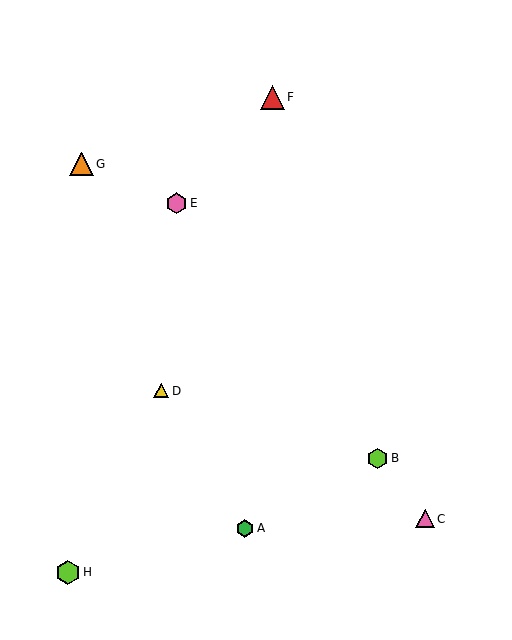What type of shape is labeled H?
Shape H is a lime hexagon.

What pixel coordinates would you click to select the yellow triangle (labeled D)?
Click at (161, 391) to select the yellow triangle D.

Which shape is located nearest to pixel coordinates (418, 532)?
The pink triangle (labeled C) at (425, 519) is nearest to that location.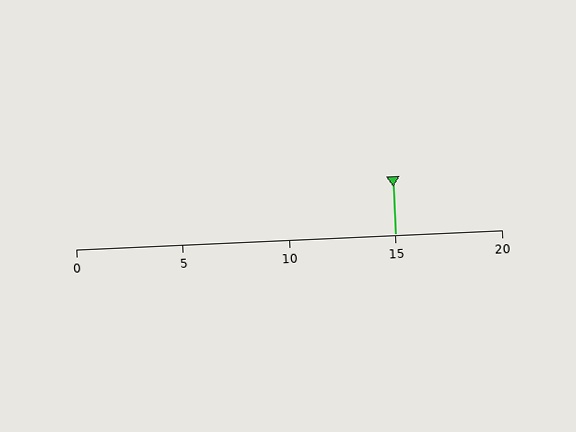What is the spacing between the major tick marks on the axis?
The major ticks are spaced 5 apart.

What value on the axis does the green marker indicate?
The marker indicates approximately 15.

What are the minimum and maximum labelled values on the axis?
The axis runs from 0 to 20.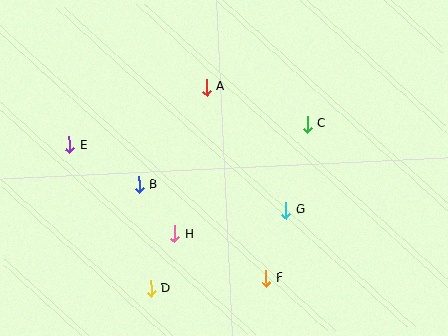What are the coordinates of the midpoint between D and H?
The midpoint between D and H is at (163, 261).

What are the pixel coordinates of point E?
Point E is at (69, 145).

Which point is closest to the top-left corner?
Point E is closest to the top-left corner.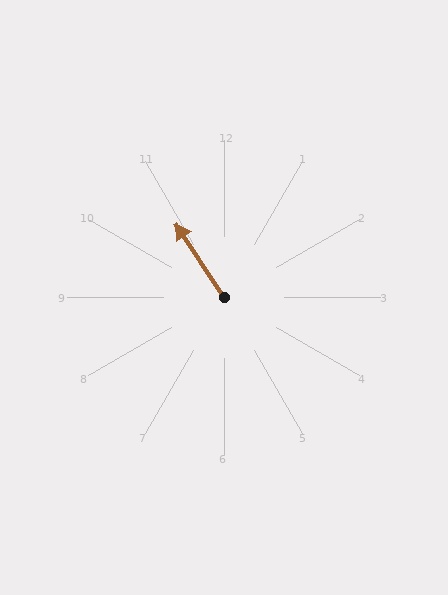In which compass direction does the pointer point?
Northwest.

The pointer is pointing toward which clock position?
Roughly 11 o'clock.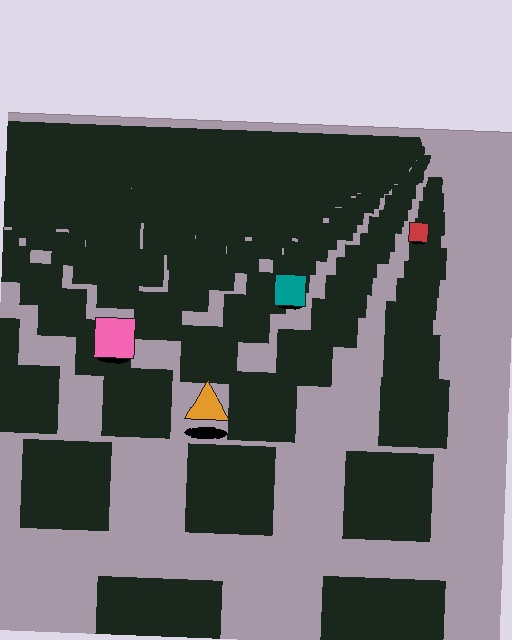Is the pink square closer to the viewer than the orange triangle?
No. The orange triangle is closer — you can tell from the texture gradient: the ground texture is coarser near it.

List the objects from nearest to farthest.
From nearest to farthest: the orange triangle, the pink square, the teal square, the red square.